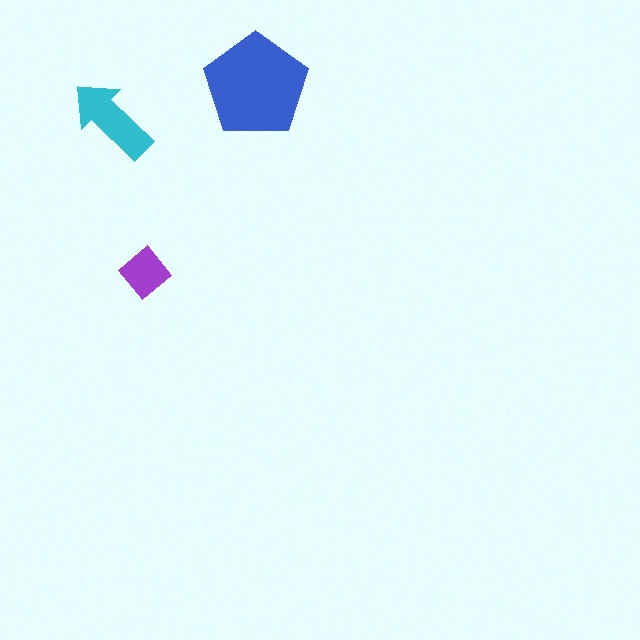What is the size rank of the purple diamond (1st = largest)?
3rd.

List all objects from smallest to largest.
The purple diamond, the cyan arrow, the blue pentagon.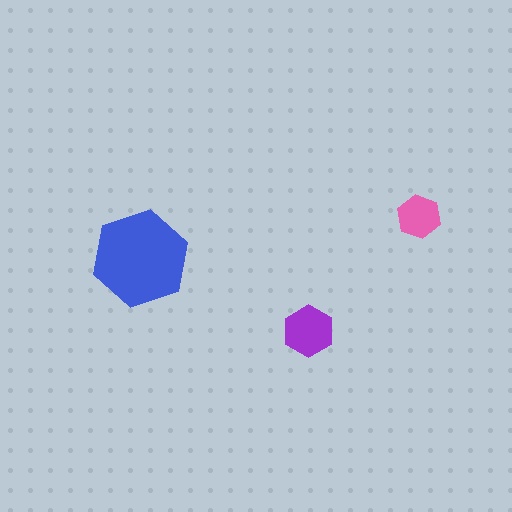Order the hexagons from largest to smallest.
the blue one, the purple one, the pink one.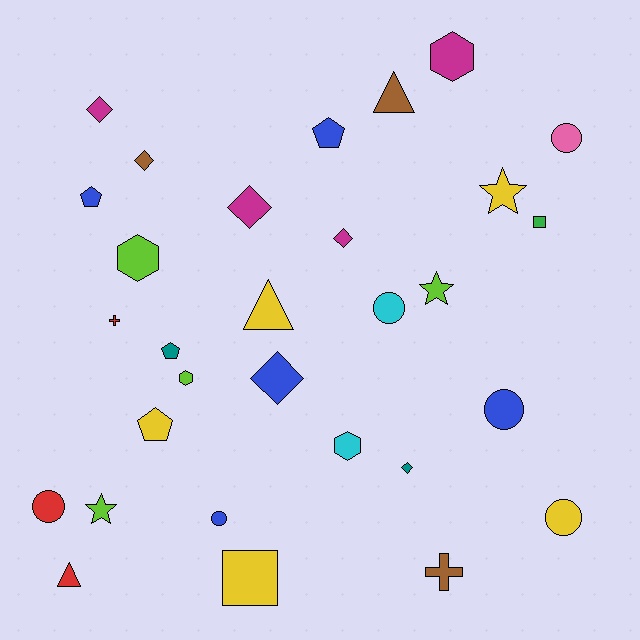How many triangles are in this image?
There are 3 triangles.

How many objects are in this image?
There are 30 objects.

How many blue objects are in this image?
There are 5 blue objects.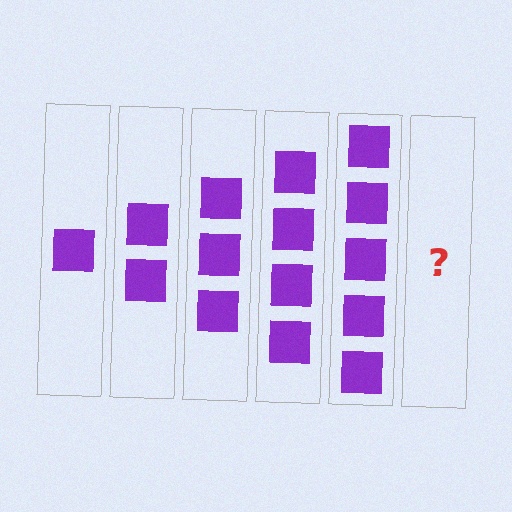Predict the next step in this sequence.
The next step is 6 squares.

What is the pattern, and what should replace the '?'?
The pattern is that each step adds one more square. The '?' should be 6 squares.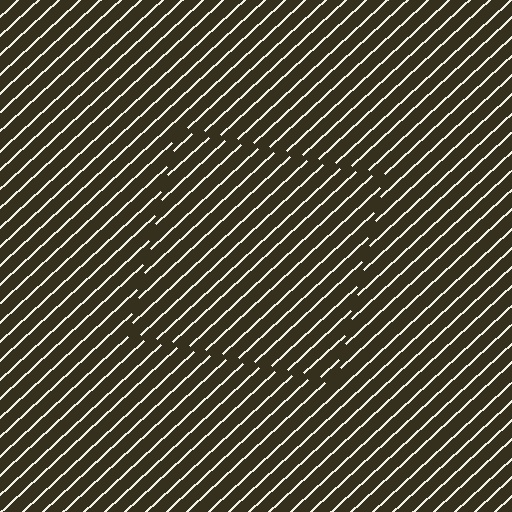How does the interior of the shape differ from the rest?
The interior of the shape contains the same grating, shifted by half a period — the contour is defined by the phase discontinuity where line-ends from the inner and outer gratings abut.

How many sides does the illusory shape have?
4 sides — the line-ends trace a square.